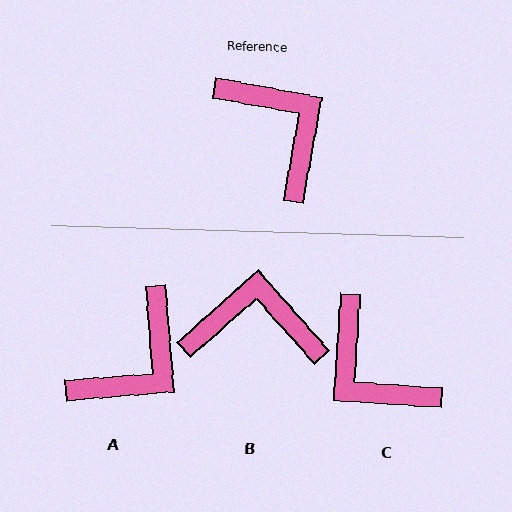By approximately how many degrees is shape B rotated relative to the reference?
Approximately 52 degrees counter-clockwise.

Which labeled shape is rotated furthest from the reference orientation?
C, about 174 degrees away.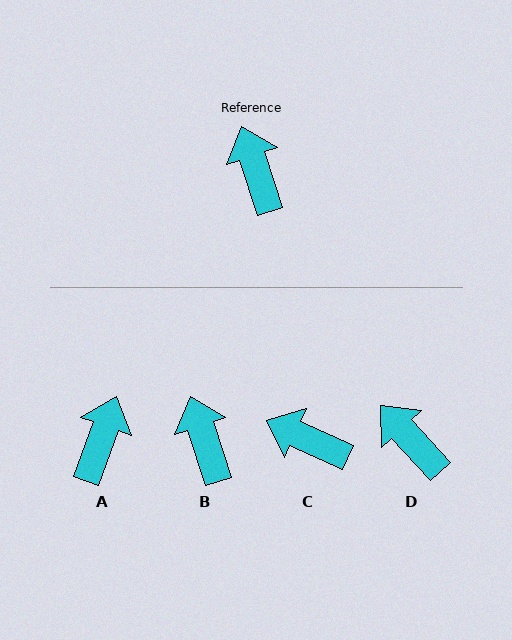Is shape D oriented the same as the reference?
No, it is off by about 24 degrees.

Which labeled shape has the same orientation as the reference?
B.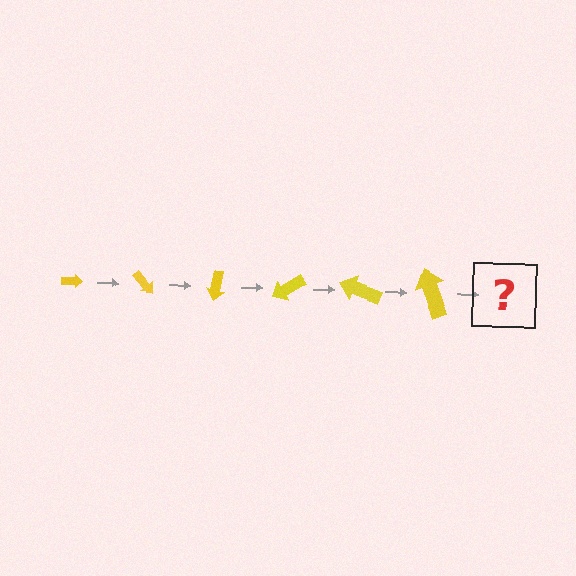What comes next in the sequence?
The next element should be an arrow, larger than the previous one and rotated 300 degrees from the start.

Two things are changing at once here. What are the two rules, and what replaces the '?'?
The two rules are that the arrow grows larger each step and it rotates 50 degrees each step. The '?' should be an arrow, larger than the previous one and rotated 300 degrees from the start.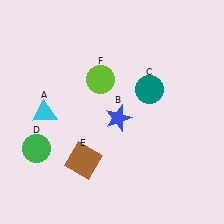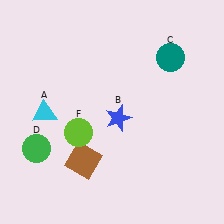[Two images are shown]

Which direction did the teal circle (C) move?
The teal circle (C) moved up.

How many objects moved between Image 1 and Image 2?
2 objects moved between the two images.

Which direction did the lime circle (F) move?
The lime circle (F) moved down.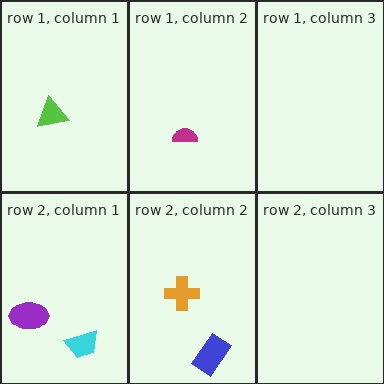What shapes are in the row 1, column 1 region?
The lime triangle.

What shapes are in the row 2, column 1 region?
The cyan trapezoid, the purple ellipse.